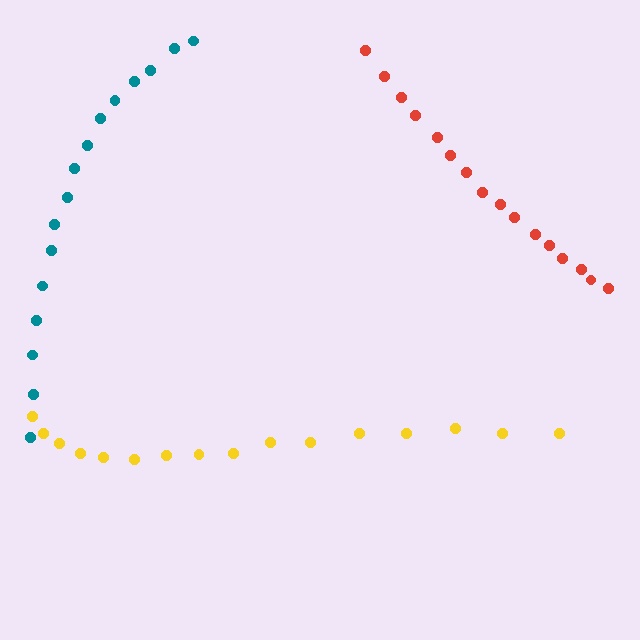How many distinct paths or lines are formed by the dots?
There are 3 distinct paths.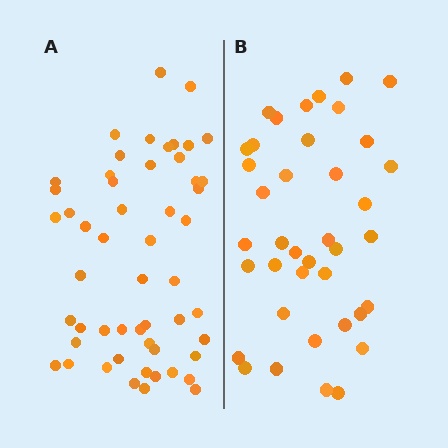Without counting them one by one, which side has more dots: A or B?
Region A (the left region) has more dots.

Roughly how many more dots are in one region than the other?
Region A has approximately 15 more dots than region B.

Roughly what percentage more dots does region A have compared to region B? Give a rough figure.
About 35% more.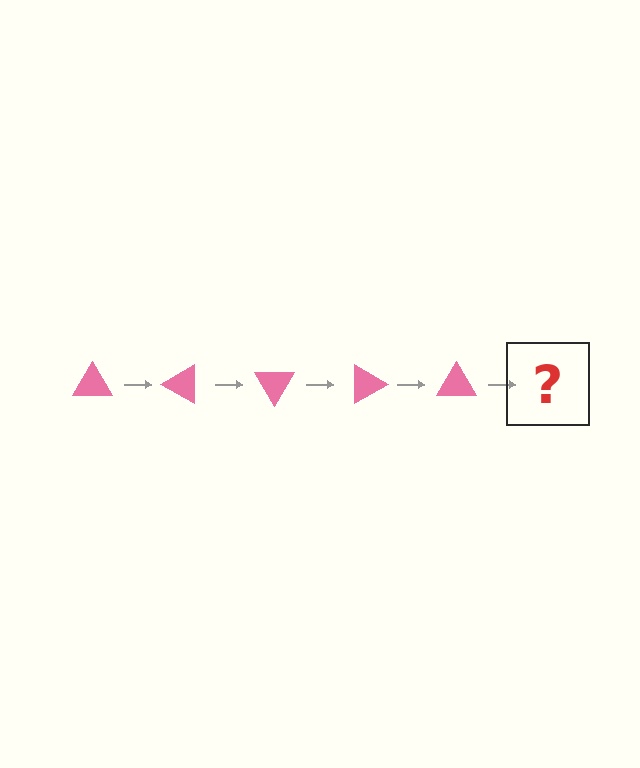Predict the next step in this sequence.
The next step is a pink triangle rotated 150 degrees.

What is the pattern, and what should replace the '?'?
The pattern is that the triangle rotates 30 degrees each step. The '?' should be a pink triangle rotated 150 degrees.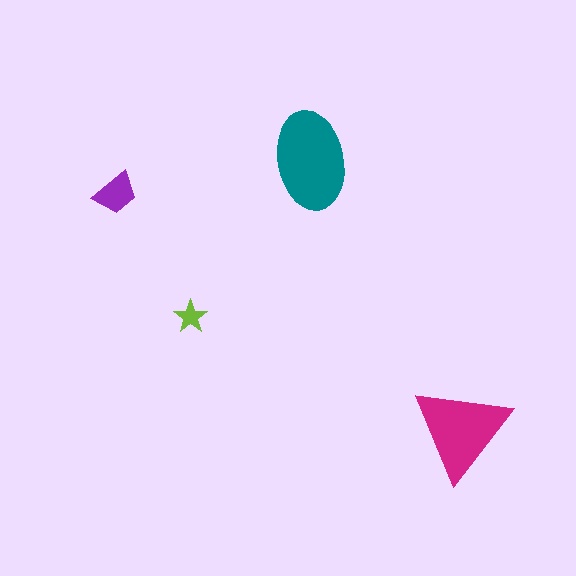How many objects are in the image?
There are 4 objects in the image.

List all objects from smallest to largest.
The lime star, the purple trapezoid, the magenta triangle, the teal ellipse.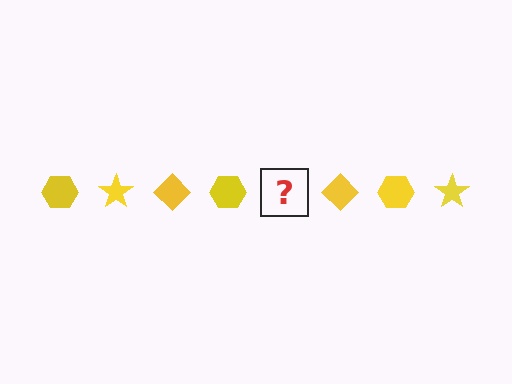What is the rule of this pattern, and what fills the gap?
The rule is that the pattern cycles through hexagon, star, diamond shapes in yellow. The gap should be filled with a yellow star.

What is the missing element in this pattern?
The missing element is a yellow star.